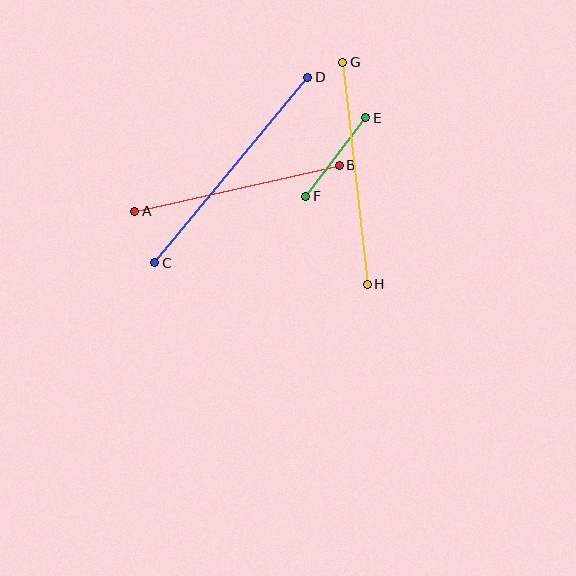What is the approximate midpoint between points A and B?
The midpoint is at approximately (237, 188) pixels.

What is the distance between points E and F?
The distance is approximately 99 pixels.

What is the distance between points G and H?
The distance is approximately 223 pixels.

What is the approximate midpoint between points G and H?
The midpoint is at approximately (355, 173) pixels.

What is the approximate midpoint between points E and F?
The midpoint is at approximately (336, 157) pixels.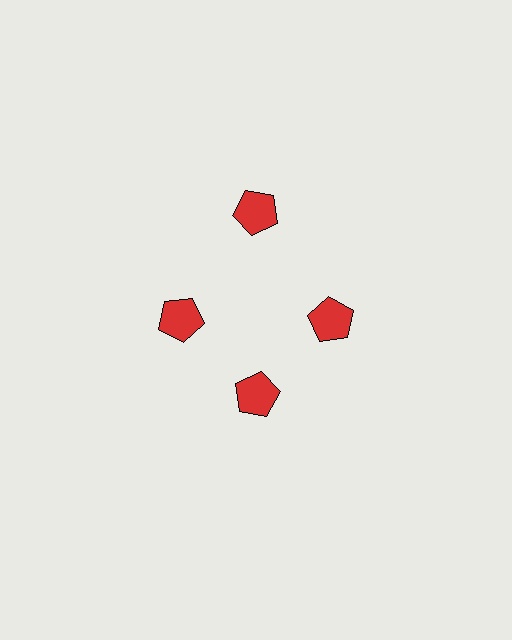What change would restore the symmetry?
The symmetry would be restored by moving it inward, back onto the ring so that all 4 pentagons sit at equal angles and equal distance from the center.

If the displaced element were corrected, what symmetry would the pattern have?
It would have 4-fold rotational symmetry — the pattern would map onto itself every 90 degrees.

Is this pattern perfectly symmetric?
No. The 4 red pentagons are arranged in a ring, but one element near the 12 o'clock position is pushed outward from the center, breaking the 4-fold rotational symmetry.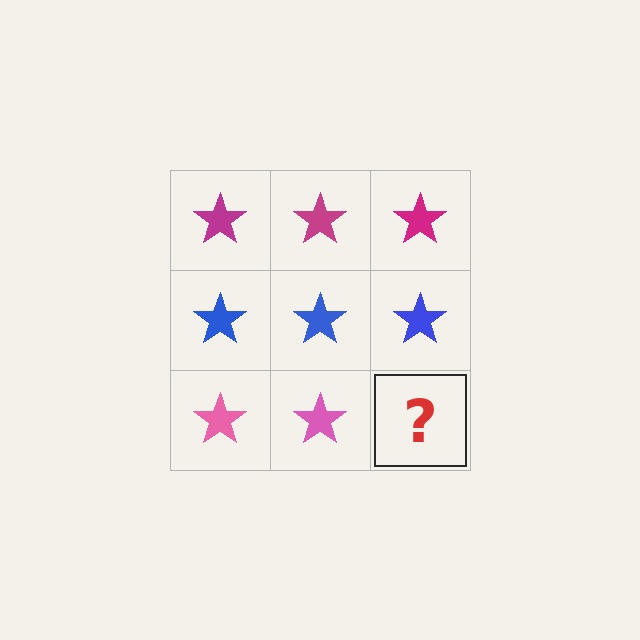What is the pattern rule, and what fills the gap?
The rule is that each row has a consistent color. The gap should be filled with a pink star.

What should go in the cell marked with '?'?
The missing cell should contain a pink star.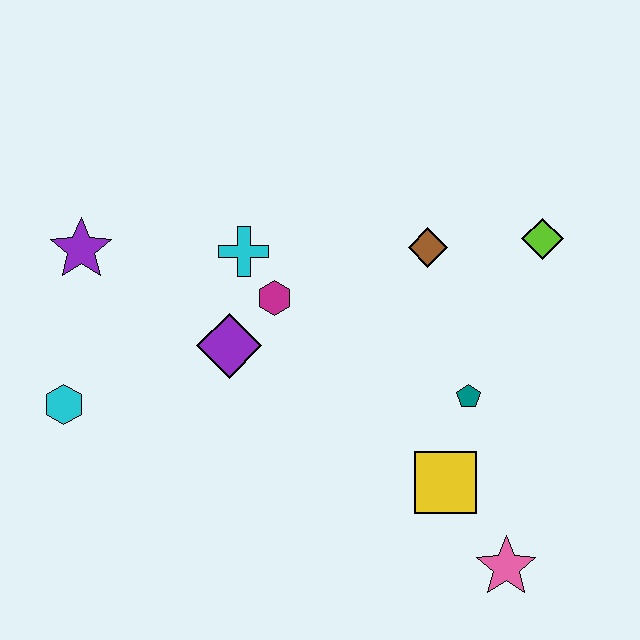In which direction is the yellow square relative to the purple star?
The yellow square is to the right of the purple star.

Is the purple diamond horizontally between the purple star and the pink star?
Yes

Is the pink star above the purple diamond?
No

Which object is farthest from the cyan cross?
The pink star is farthest from the cyan cross.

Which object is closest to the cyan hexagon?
The purple star is closest to the cyan hexagon.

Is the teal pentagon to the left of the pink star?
Yes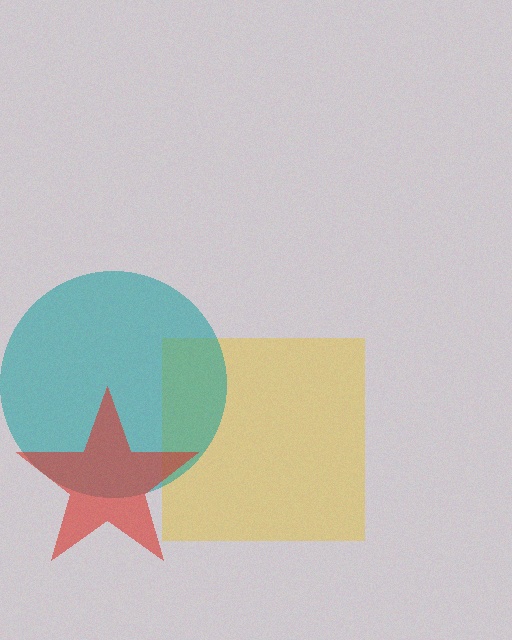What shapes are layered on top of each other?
The layered shapes are: a yellow square, a teal circle, a red star.